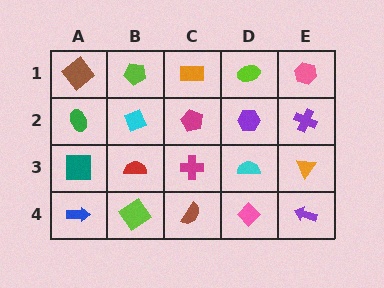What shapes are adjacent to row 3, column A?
A green ellipse (row 2, column A), a blue arrow (row 4, column A), a red semicircle (row 3, column B).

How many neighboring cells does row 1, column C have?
3.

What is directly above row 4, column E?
An orange triangle.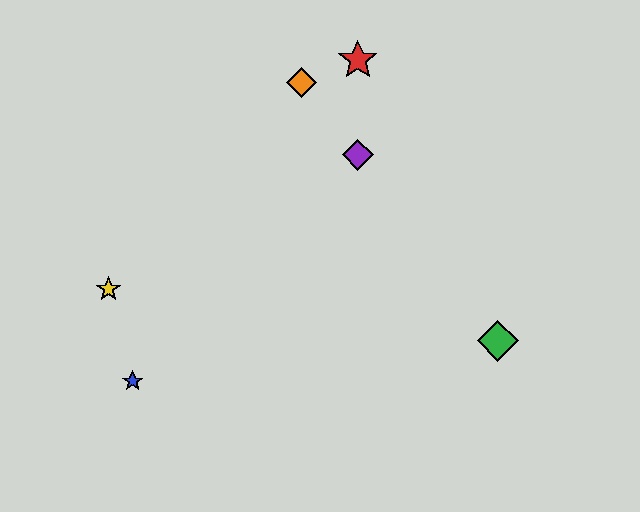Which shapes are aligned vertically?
The red star, the purple diamond are aligned vertically.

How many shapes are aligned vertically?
2 shapes (the red star, the purple diamond) are aligned vertically.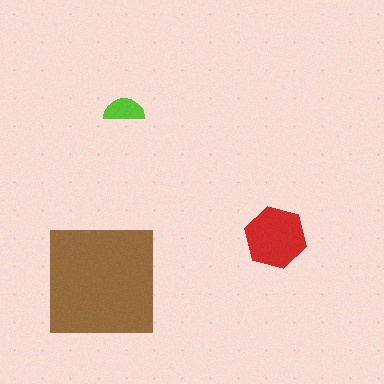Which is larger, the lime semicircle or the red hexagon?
The red hexagon.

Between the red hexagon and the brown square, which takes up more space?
The brown square.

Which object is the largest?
The brown square.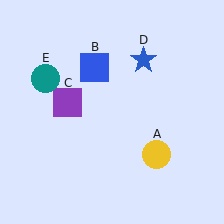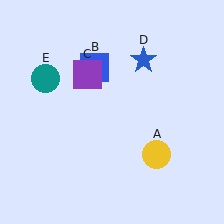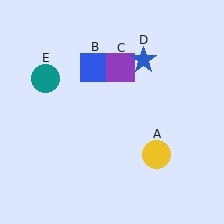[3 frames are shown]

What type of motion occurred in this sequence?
The purple square (object C) rotated clockwise around the center of the scene.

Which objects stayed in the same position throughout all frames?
Yellow circle (object A) and blue square (object B) and blue star (object D) and teal circle (object E) remained stationary.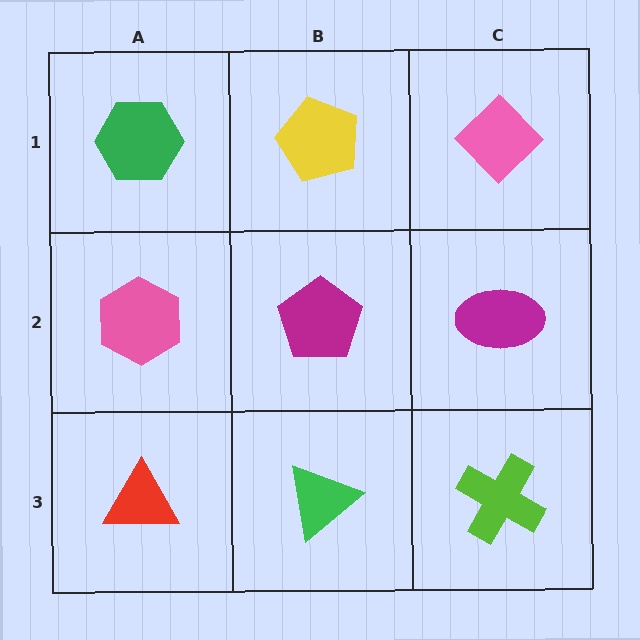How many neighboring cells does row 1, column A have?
2.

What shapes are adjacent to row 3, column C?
A magenta ellipse (row 2, column C), a green triangle (row 3, column B).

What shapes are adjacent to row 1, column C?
A magenta ellipse (row 2, column C), a yellow pentagon (row 1, column B).